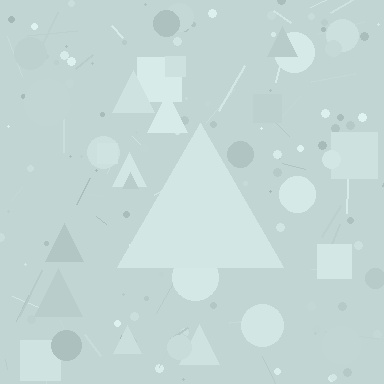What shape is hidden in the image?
A triangle is hidden in the image.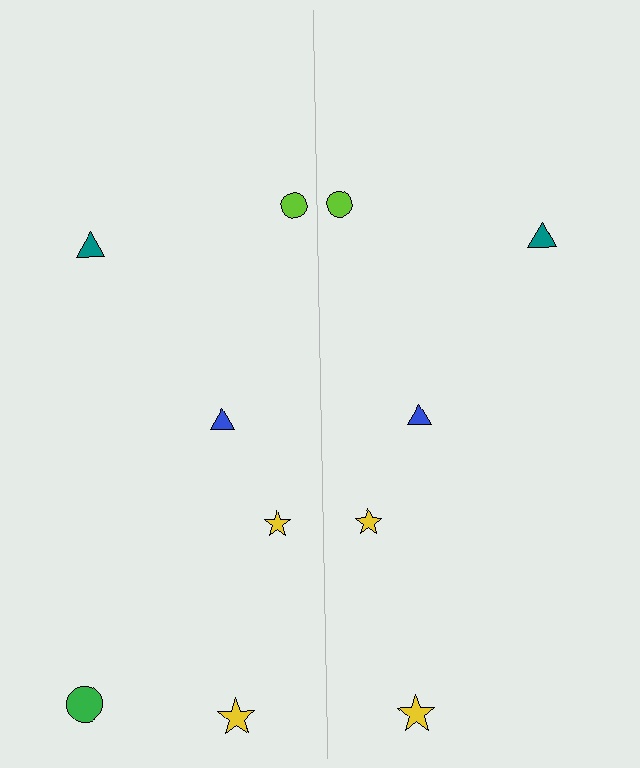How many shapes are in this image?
There are 11 shapes in this image.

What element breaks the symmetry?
A green circle is missing from the right side.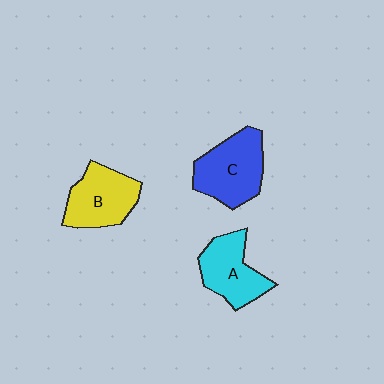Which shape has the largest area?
Shape C (blue).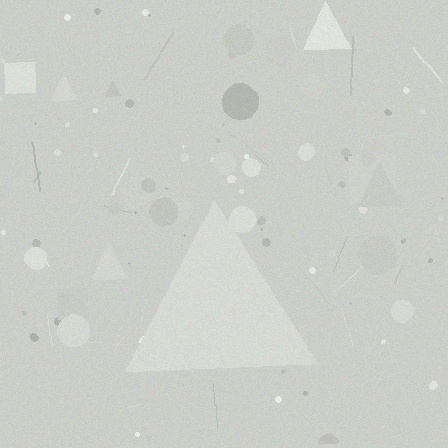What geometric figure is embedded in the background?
A triangle is embedded in the background.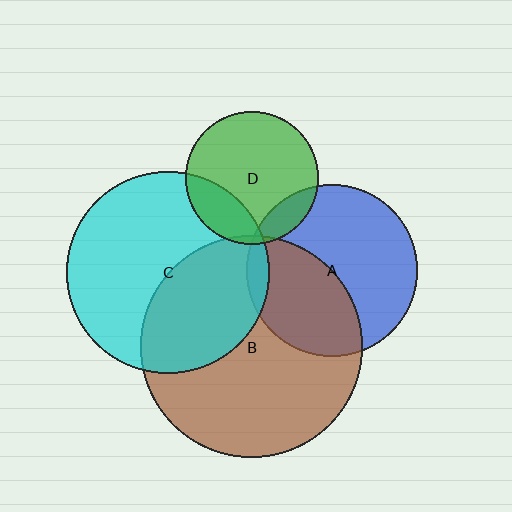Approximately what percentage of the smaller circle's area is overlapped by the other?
Approximately 20%.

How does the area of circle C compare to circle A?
Approximately 1.4 times.